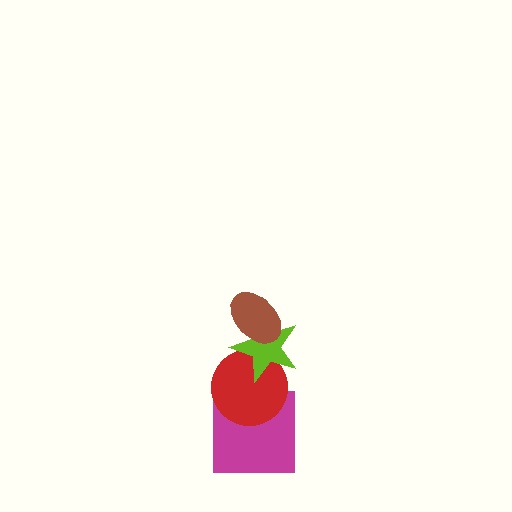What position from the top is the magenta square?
The magenta square is 4th from the top.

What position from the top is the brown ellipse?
The brown ellipse is 1st from the top.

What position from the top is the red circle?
The red circle is 3rd from the top.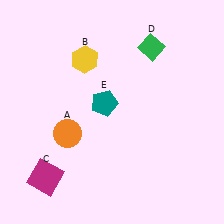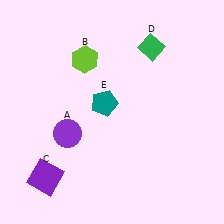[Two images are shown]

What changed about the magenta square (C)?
In Image 1, C is magenta. In Image 2, it changed to purple.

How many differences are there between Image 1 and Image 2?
There are 3 differences between the two images.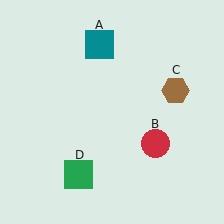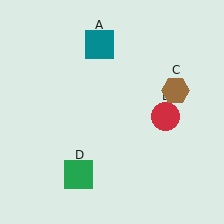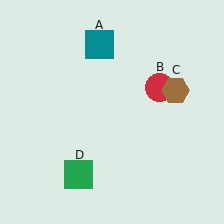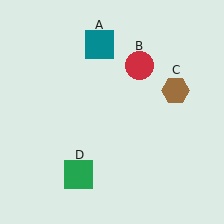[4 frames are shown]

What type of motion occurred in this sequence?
The red circle (object B) rotated counterclockwise around the center of the scene.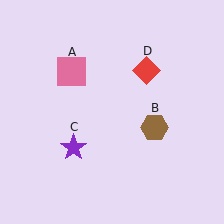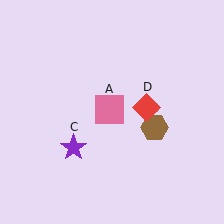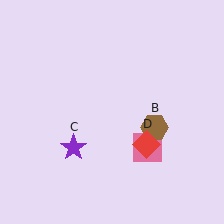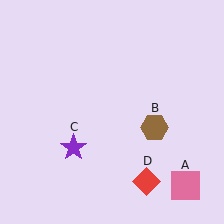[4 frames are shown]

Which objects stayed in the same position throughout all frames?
Brown hexagon (object B) and purple star (object C) remained stationary.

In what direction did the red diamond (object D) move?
The red diamond (object D) moved down.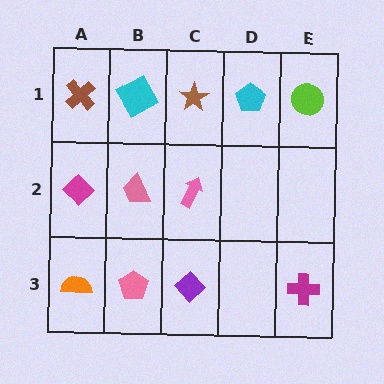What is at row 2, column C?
A pink arrow.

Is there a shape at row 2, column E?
No, that cell is empty.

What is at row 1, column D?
A cyan pentagon.